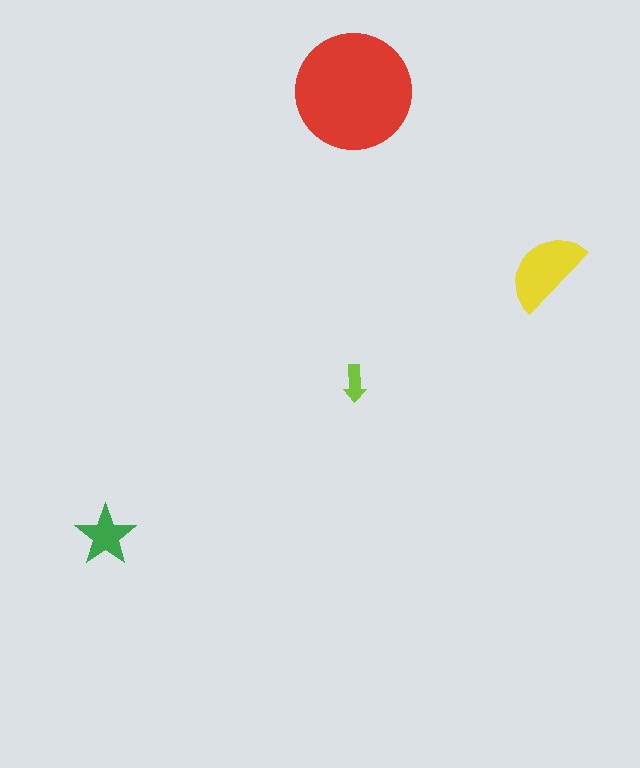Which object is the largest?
The red circle.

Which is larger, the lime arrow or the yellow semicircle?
The yellow semicircle.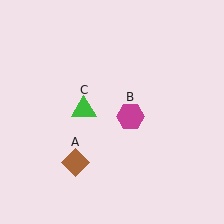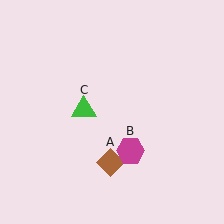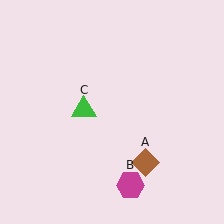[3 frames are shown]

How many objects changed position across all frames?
2 objects changed position: brown diamond (object A), magenta hexagon (object B).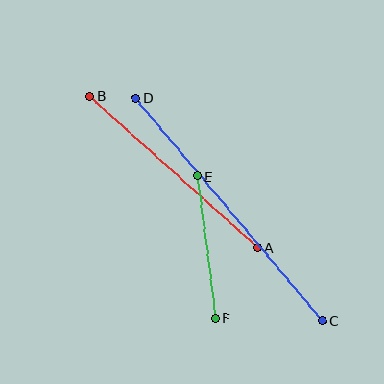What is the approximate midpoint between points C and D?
The midpoint is at approximately (229, 209) pixels.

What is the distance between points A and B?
The distance is approximately 226 pixels.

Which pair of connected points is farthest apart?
Points C and D are farthest apart.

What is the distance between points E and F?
The distance is approximately 143 pixels.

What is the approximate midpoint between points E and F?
The midpoint is at approximately (206, 247) pixels.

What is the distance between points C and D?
The distance is approximately 291 pixels.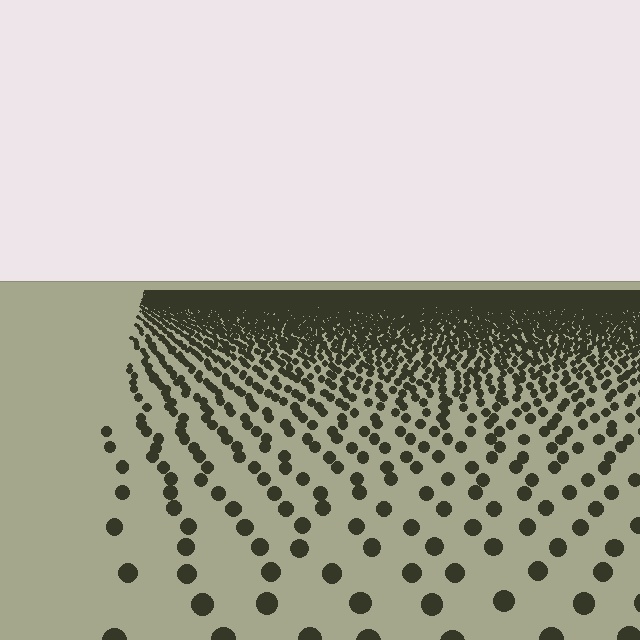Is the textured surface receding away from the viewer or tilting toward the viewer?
The surface is receding away from the viewer. Texture elements get smaller and denser toward the top.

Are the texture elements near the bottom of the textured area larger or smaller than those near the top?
Larger. Near the bottom, elements are closer to the viewer and appear at a bigger on-screen size.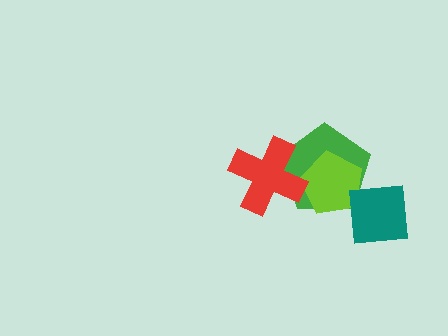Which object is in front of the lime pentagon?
The red cross is in front of the lime pentagon.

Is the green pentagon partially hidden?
Yes, it is partially covered by another shape.